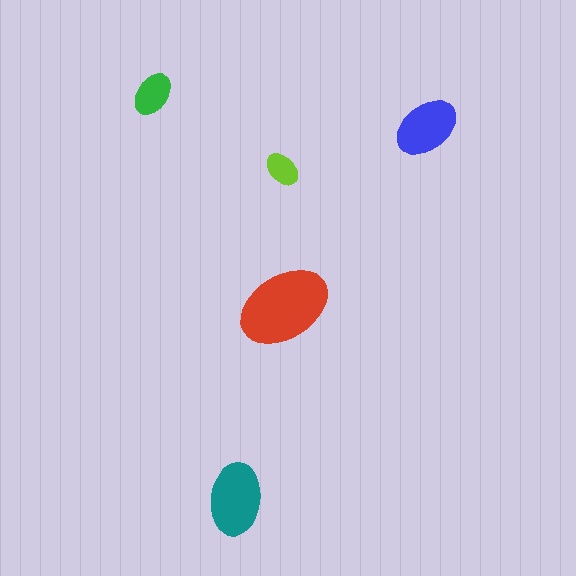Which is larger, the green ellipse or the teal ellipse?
The teal one.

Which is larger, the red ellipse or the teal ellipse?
The red one.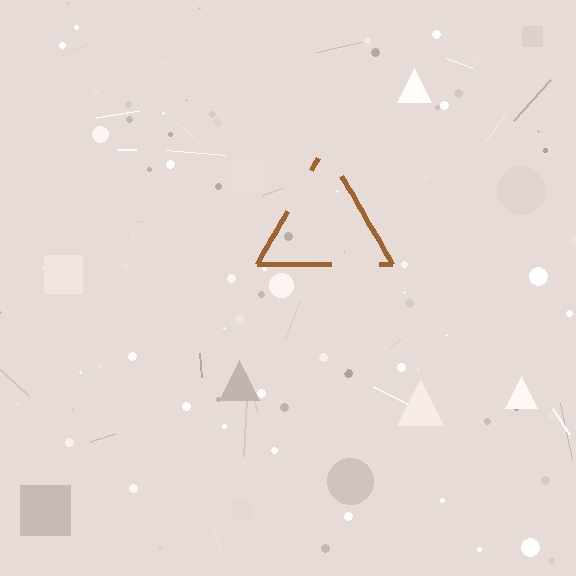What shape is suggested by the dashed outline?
The dashed outline suggests a triangle.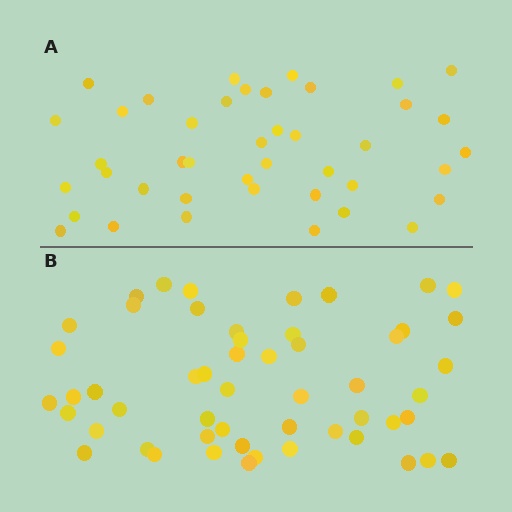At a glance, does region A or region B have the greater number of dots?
Region B (the bottom region) has more dots.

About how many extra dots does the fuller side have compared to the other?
Region B has roughly 12 or so more dots than region A.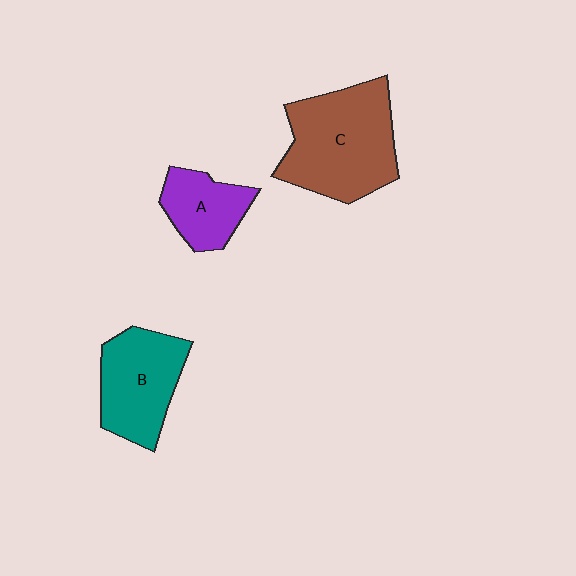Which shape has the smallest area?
Shape A (purple).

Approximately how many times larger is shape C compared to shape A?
Approximately 2.0 times.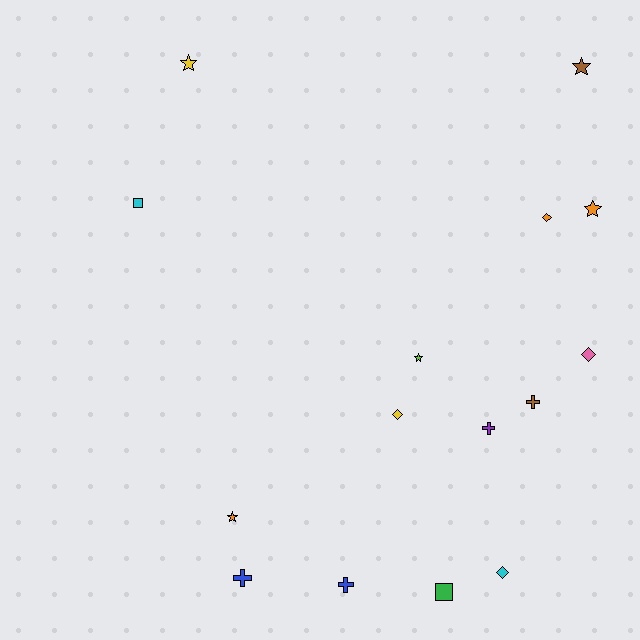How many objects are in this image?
There are 15 objects.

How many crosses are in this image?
There are 4 crosses.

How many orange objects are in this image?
There are 3 orange objects.